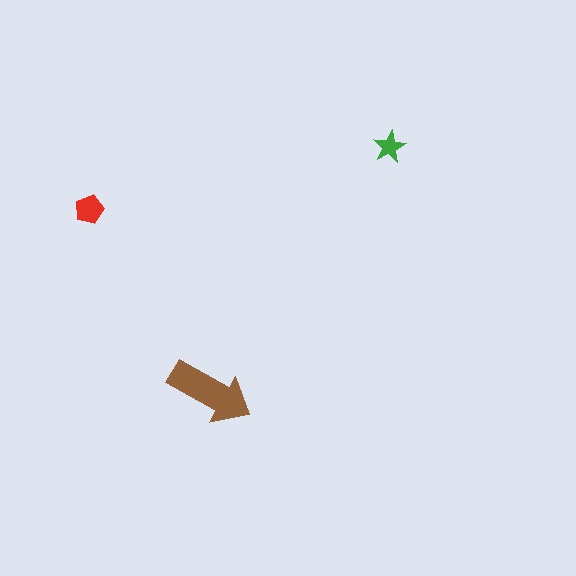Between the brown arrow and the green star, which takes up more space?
The brown arrow.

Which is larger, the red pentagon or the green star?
The red pentagon.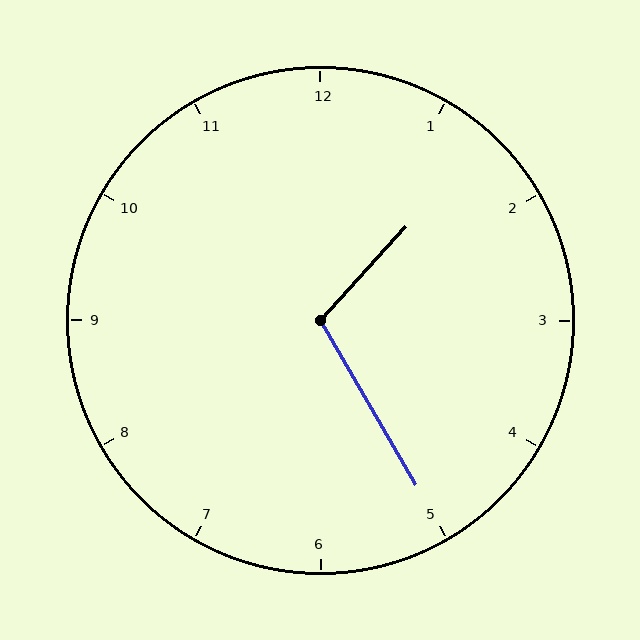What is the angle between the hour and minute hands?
Approximately 108 degrees.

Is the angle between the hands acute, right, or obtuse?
It is obtuse.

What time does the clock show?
1:25.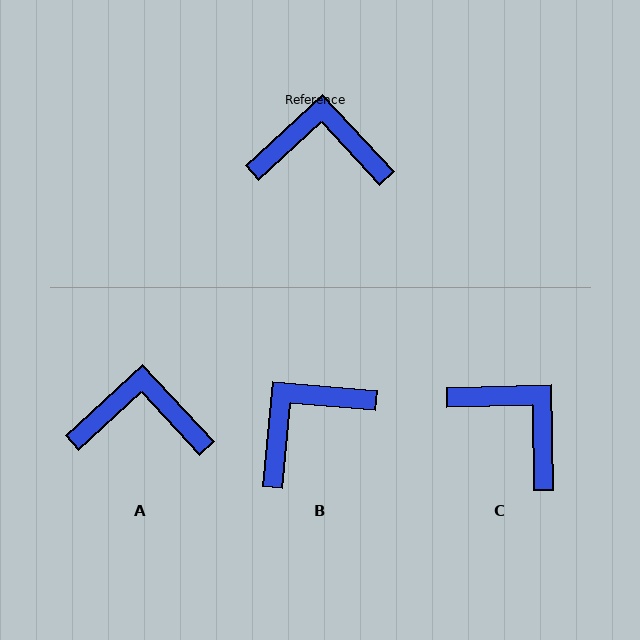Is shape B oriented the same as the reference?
No, it is off by about 42 degrees.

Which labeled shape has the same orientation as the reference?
A.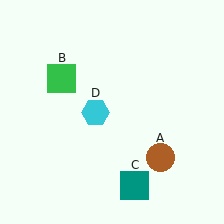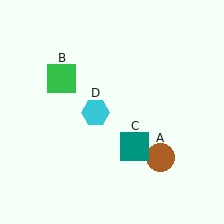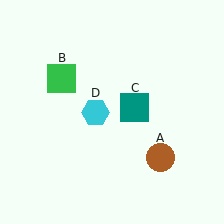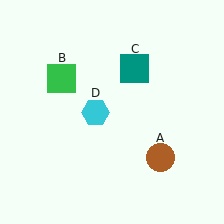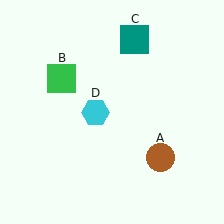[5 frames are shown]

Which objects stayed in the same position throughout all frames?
Brown circle (object A) and green square (object B) and cyan hexagon (object D) remained stationary.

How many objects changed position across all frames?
1 object changed position: teal square (object C).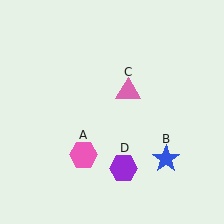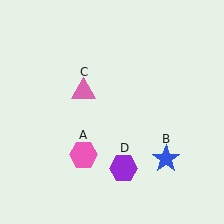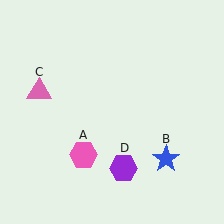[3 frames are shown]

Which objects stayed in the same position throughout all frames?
Pink hexagon (object A) and blue star (object B) and purple hexagon (object D) remained stationary.